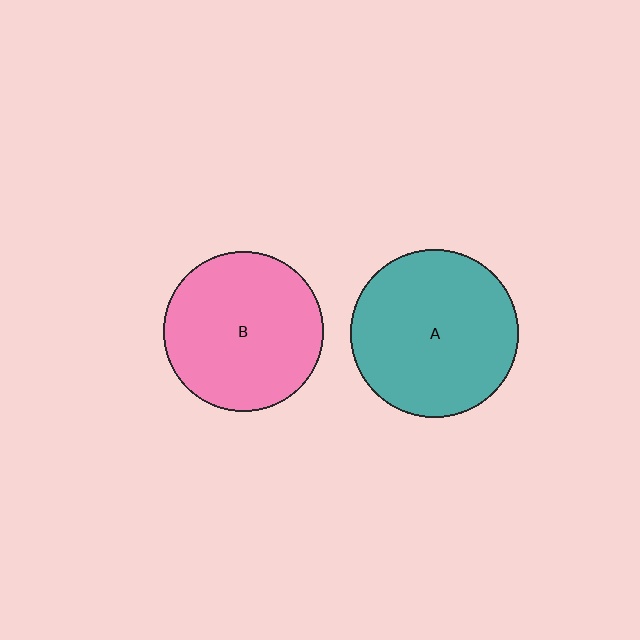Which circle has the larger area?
Circle A (teal).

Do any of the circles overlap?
No, none of the circles overlap.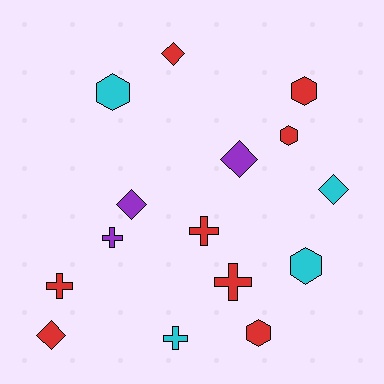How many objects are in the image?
There are 15 objects.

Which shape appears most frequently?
Cross, with 5 objects.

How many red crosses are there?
There are 3 red crosses.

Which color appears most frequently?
Red, with 8 objects.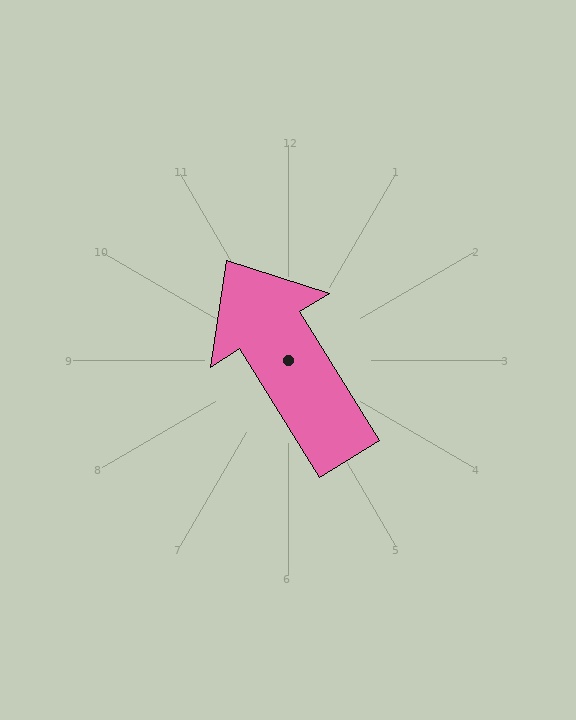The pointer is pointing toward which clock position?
Roughly 11 o'clock.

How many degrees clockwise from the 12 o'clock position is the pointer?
Approximately 328 degrees.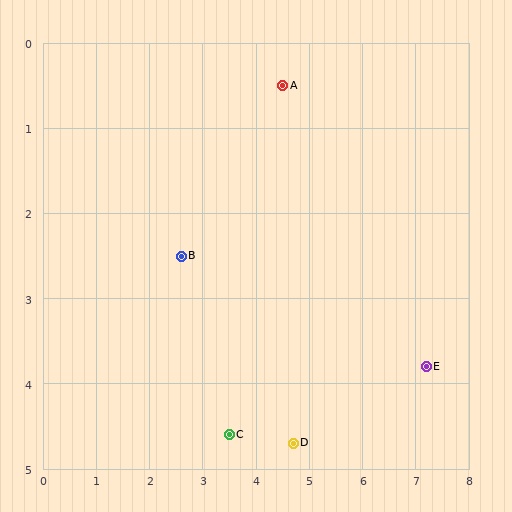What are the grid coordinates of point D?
Point D is at approximately (4.7, 4.7).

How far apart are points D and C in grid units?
Points D and C are about 1.2 grid units apart.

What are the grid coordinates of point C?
Point C is at approximately (3.5, 4.6).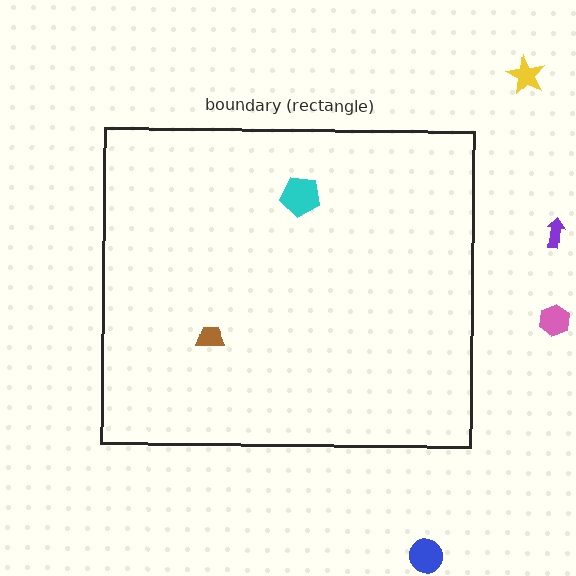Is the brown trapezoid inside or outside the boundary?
Inside.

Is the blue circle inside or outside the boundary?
Outside.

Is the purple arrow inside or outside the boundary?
Outside.